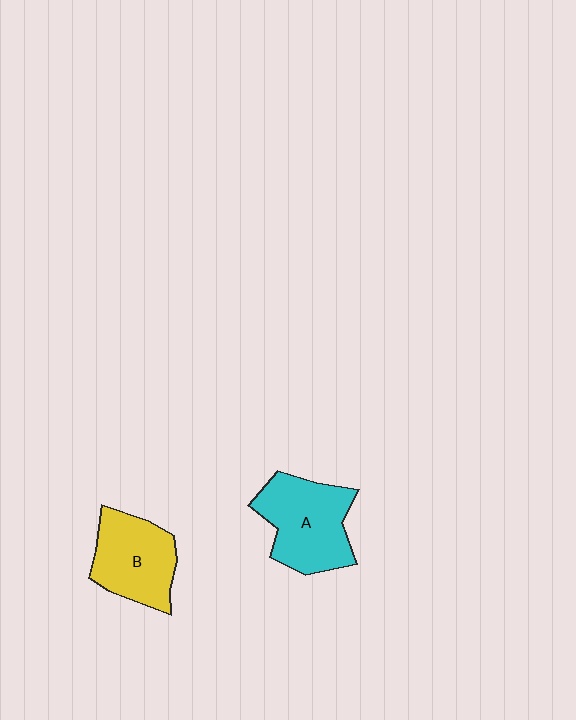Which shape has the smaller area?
Shape B (yellow).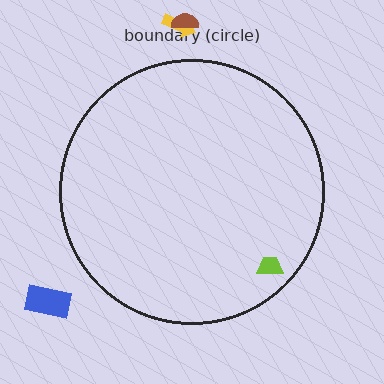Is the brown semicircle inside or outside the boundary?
Outside.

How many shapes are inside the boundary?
1 inside, 3 outside.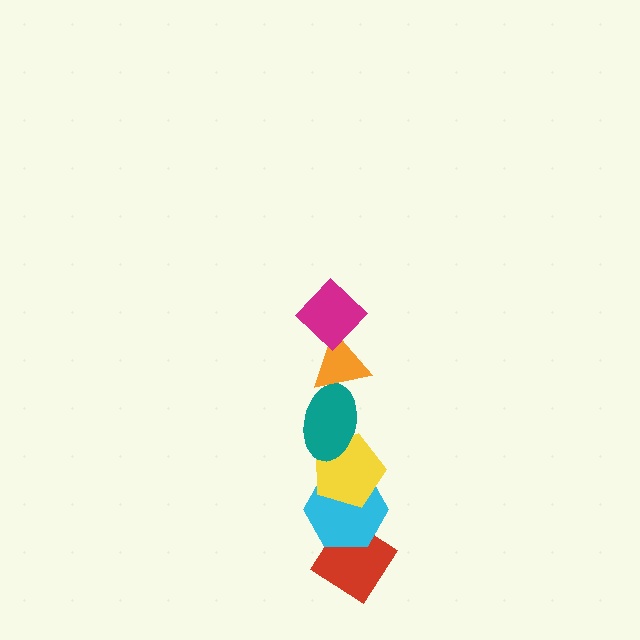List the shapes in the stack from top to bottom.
From top to bottom: the magenta diamond, the orange triangle, the teal ellipse, the yellow pentagon, the cyan hexagon, the red diamond.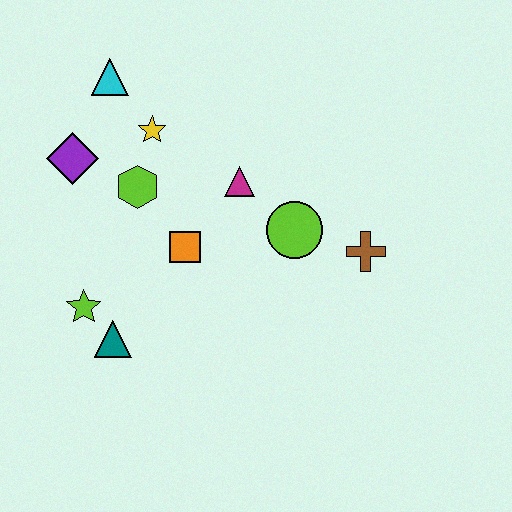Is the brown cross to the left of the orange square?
No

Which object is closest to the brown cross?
The lime circle is closest to the brown cross.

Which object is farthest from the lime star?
The brown cross is farthest from the lime star.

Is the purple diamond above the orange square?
Yes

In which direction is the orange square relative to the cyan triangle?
The orange square is below the cyan triangle.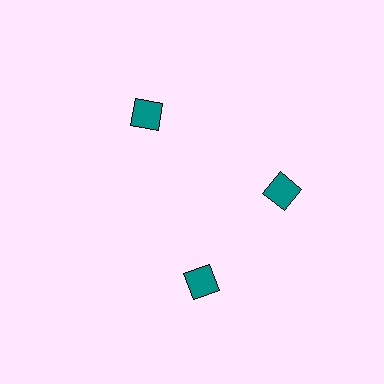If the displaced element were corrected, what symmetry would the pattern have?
It would have 3-fold rotational symmetry — the pattern would map onto itself every 120 degrees.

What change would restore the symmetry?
The symmetry would be restored by rotating it back into even spacing with its neighbors so that all 3 squares sit at equal angles and equal distance from the center.